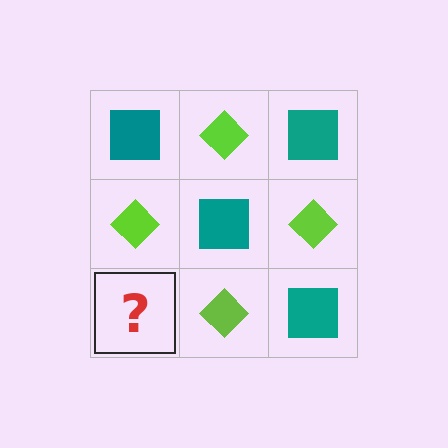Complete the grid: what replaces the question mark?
The question mark should be replaced with a teal square.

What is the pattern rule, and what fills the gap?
The rule is that it alternates teal square and lime diamond in a checkerboard pattern. The gap should be filled with a teal square.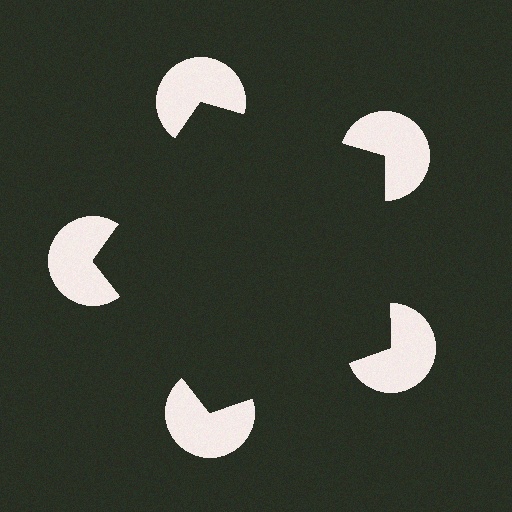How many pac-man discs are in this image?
There are 5 — one at each vertex of the illusory pentagon.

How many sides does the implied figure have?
5 sides.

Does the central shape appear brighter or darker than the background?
It typically appears slightly darker than the background, even though no actual brightness change is drawn.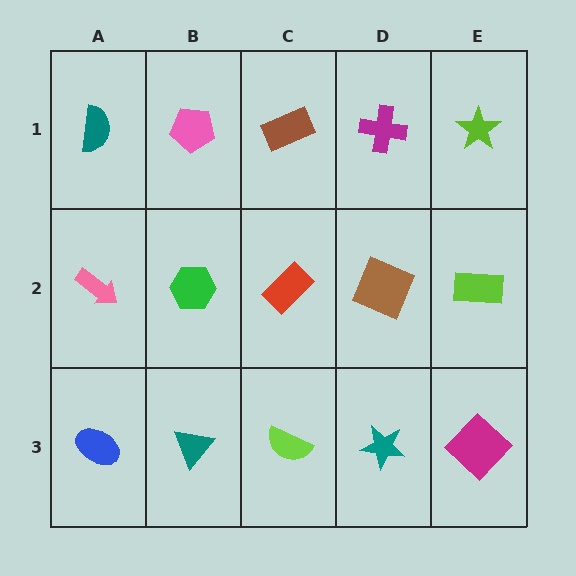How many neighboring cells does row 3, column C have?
3.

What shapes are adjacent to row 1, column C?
A red rectangle (row 2, column C), a pink pentagon (row 1, column B), a magenta cross (row 1, column D).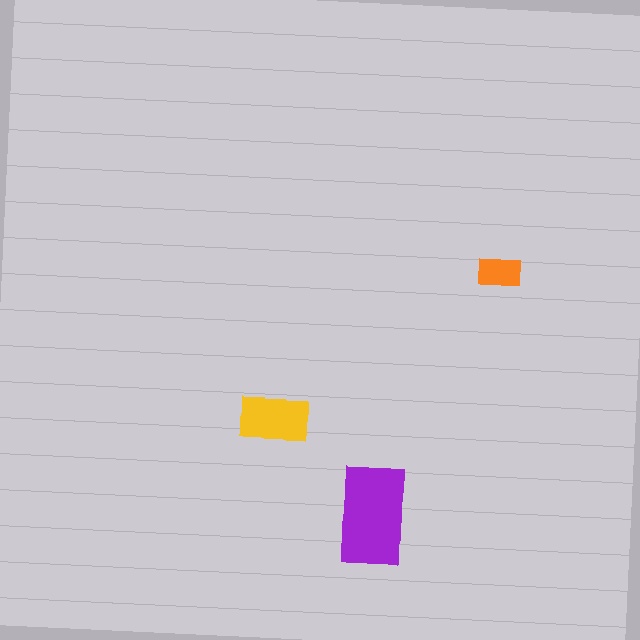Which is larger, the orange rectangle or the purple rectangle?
The purple one.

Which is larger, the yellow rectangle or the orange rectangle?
The yellow one.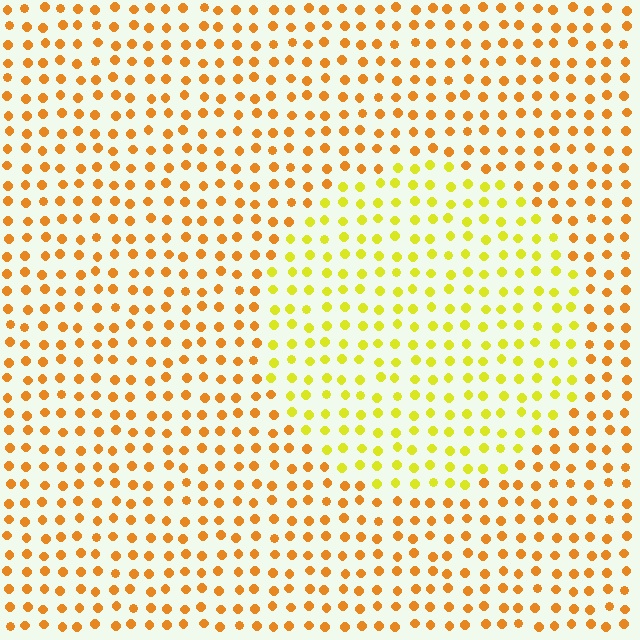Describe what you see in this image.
The image is filled with small orange elements in a uniform arrangement. A circle-shaped region is visible where the elements are tinted to a slightly different hue, forming a subtle color boundary.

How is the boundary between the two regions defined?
The boundary is defined purely by a slight shift in hue (about 34 degrees). Spacing, size, and orientation are identical on both sides.